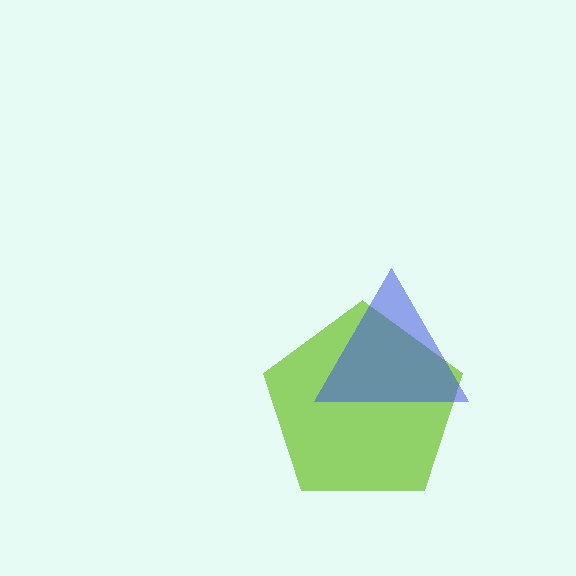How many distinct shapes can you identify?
There are 2 distinct shapes: a lime pentagon, a blue triangle.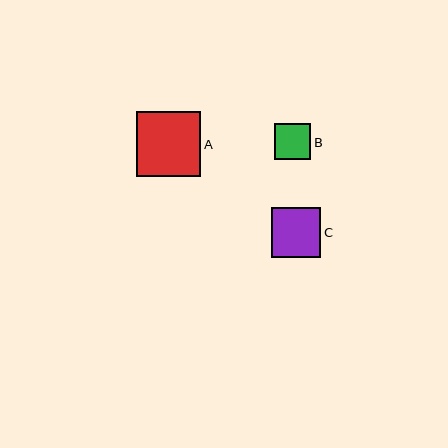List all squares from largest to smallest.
From largest to smallest: A, C, B.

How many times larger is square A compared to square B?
Square A is approximately 1.8 times the size of square B.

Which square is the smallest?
Square B is the smallest with a size of approximately 36 pixels.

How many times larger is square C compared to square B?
Square C is approximately 1.4 times the size of square B.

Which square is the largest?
Square A is the largest with a size of approximately 65 pixels.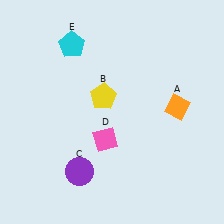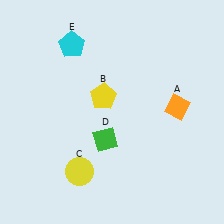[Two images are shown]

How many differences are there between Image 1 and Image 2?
There are 2 differences between the two images.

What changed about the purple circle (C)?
In Image 1, C is purple. In Image 2, it changed to yellow.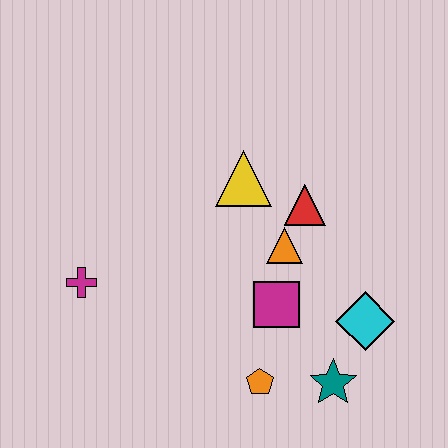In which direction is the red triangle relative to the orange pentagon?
The red triangle is above the orange pentagon.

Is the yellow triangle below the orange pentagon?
No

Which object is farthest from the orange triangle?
The magenta cross is farthest from the orange triangle.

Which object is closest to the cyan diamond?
The teal star is closest to the cyan diamond.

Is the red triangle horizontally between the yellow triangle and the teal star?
Yes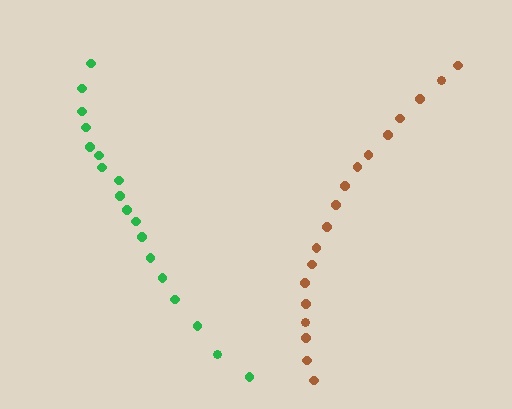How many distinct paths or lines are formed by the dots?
There are 2 distinct paths.